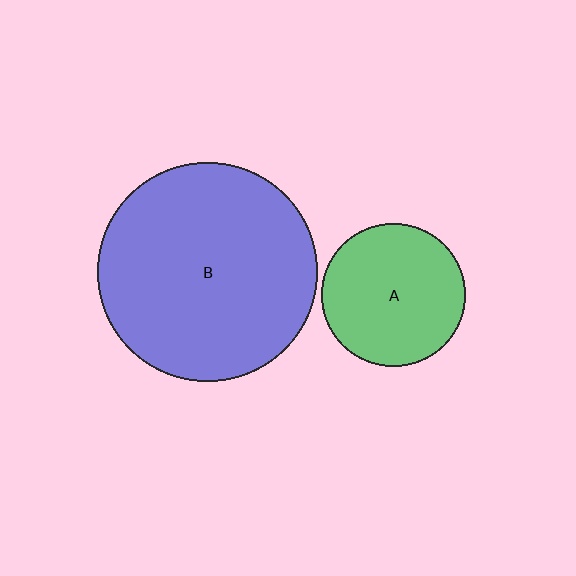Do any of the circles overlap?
No, none of the circles overlap.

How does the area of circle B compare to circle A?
Approximately 2.3 times.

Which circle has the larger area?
Circle B (blue).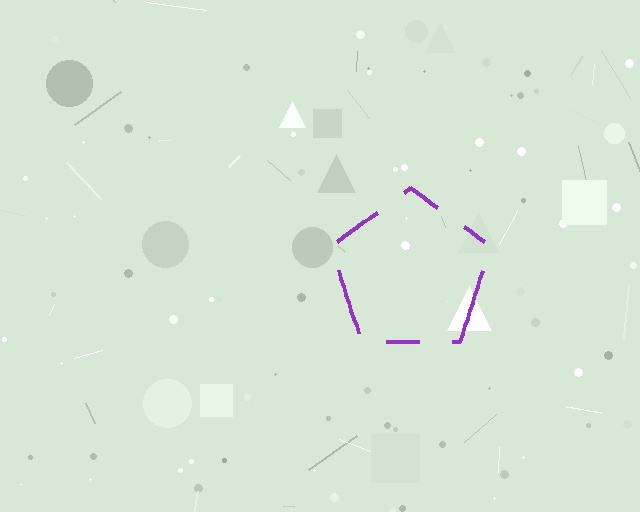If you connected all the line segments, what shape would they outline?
They would outline a pentagon.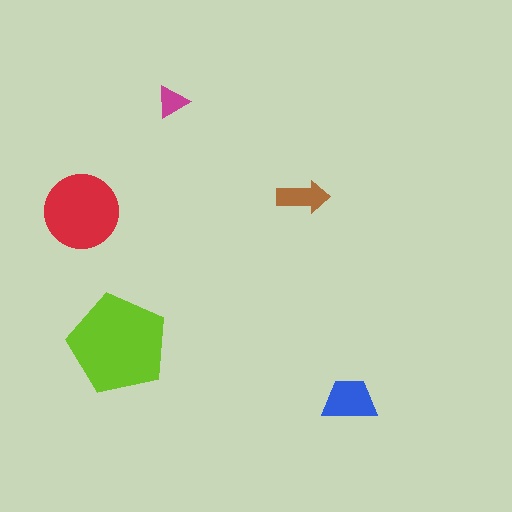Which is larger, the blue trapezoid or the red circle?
The red circle.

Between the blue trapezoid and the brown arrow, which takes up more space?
The blue trapezoid.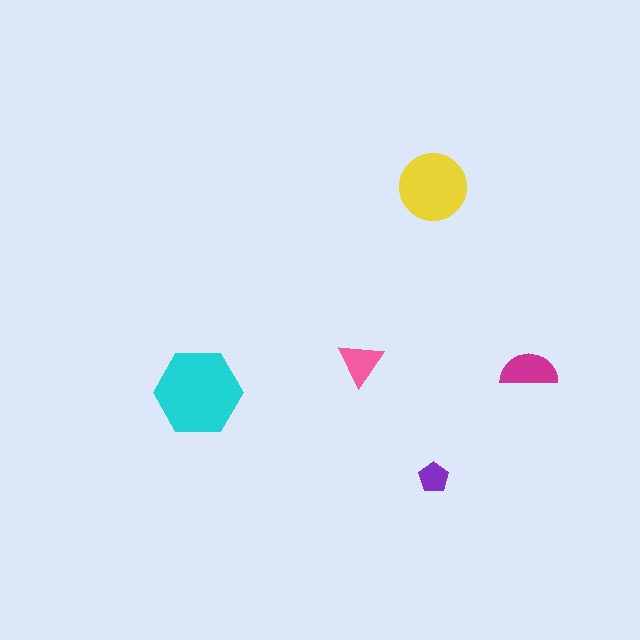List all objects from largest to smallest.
The cyan hexagon, the yellow circle, the magenta semicircle, the pink triangle, the purple pentagon.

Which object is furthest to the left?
The cyan hexagon is leftmost.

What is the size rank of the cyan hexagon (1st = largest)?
1st.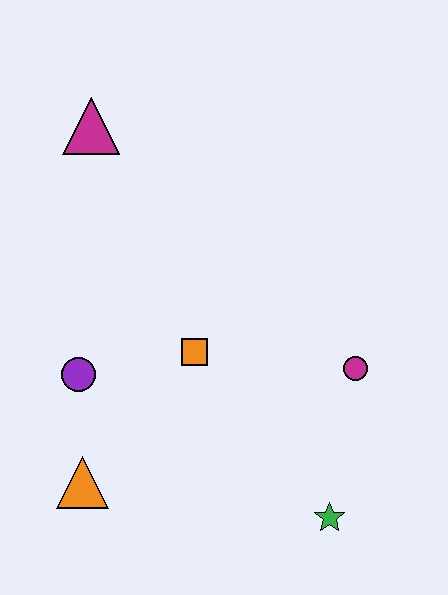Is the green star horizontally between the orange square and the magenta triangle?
No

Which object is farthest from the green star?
The magenta triangle is farthest from the green star.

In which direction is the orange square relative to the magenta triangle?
The orange square is below the magenta triangle.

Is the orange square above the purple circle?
Yes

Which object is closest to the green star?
The magenta circle is closest to the green star.